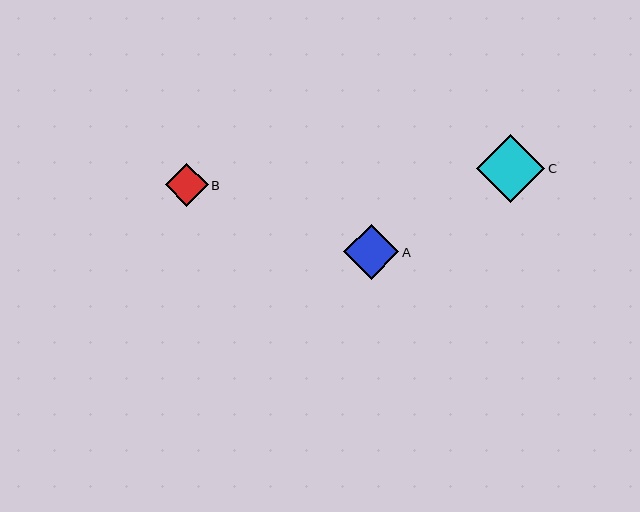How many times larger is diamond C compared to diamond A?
Diamond C is approximately 1.2 times the size of diamond A.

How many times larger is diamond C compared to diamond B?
Diamond C is approximately 1.6 times the size of diamond B.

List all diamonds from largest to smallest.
From largest to smallest: C, A, B.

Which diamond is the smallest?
Diamond B is the smallest with a size of approximately 43 pixels.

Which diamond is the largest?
Diamond C is the largest with a size of approximately 68 pixels.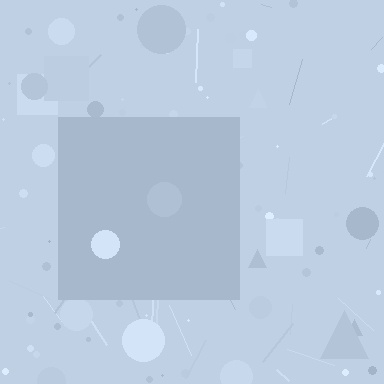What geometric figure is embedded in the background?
A square is embedded in the background.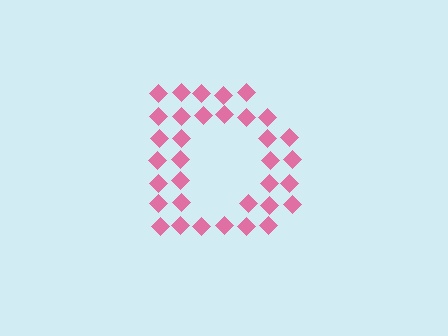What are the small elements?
The small elements are diamonds.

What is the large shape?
The large shape is the letter D.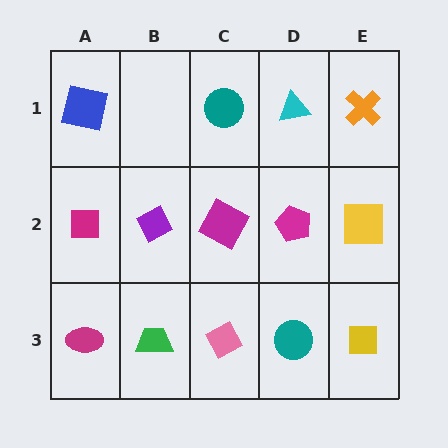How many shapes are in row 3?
5 shapes.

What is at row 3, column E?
A yellow square.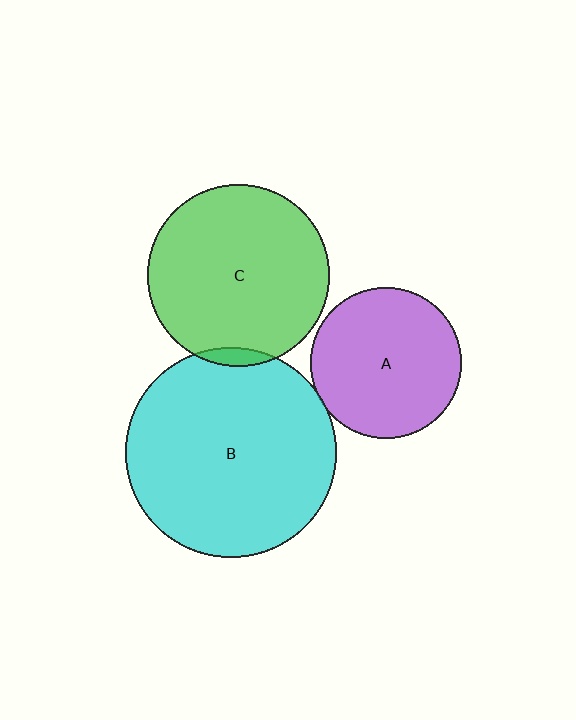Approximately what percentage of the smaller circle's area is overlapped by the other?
Approximately 5%.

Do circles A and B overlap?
Yes.